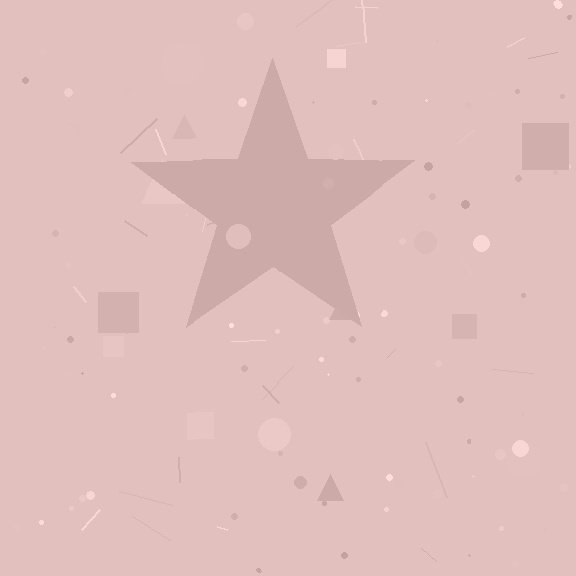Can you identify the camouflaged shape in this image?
The camouflaged shape is a star.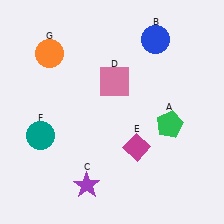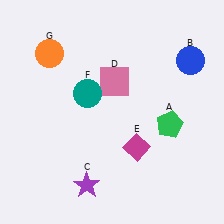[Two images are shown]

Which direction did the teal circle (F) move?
The teal circle (F) moved right.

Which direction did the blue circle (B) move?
The blue circle (B) moved right.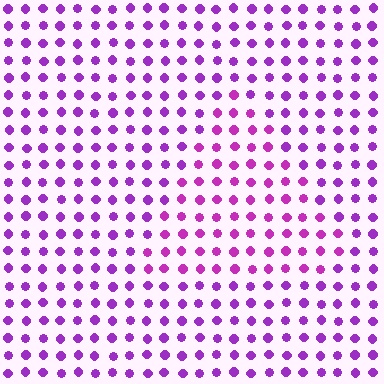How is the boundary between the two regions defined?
The boundary is defined purely by a slight shift in hue (about 21 degrees). Spacing, size, and orientation are identical on both sides.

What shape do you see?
I see a triangle.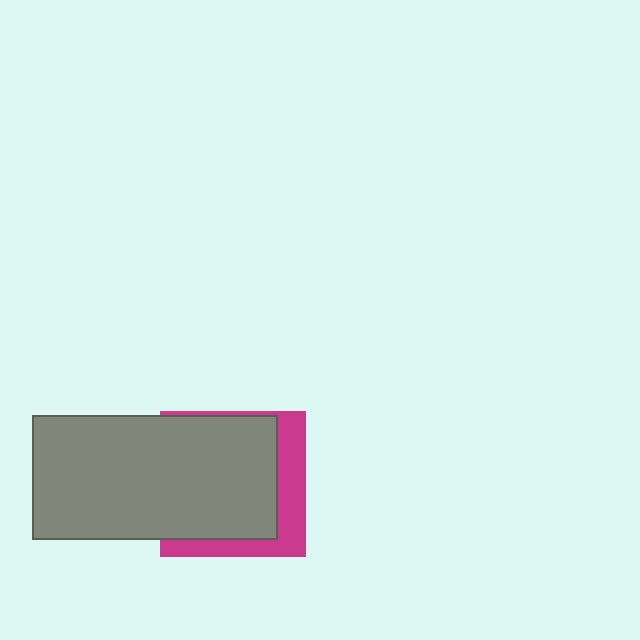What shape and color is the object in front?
The object in front is a gray rectangle.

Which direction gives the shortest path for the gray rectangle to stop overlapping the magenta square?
Moving toward the upper-left gives the shortest separation.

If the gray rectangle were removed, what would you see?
You would see the complete magenta square.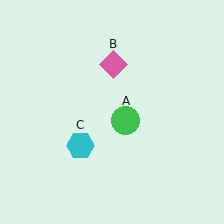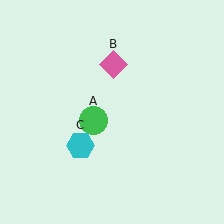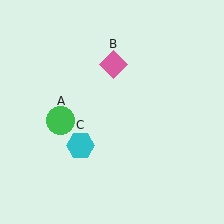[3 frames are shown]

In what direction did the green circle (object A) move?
The green circle (object A) moved left.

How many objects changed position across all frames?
1 object changed position: green circle (object A).